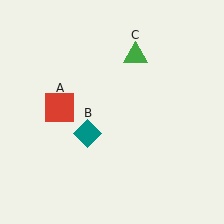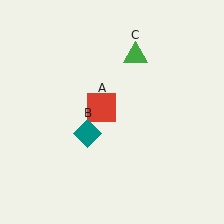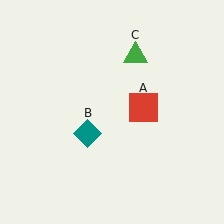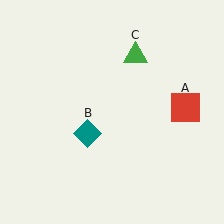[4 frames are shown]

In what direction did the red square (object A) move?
The red square (object A) moved right.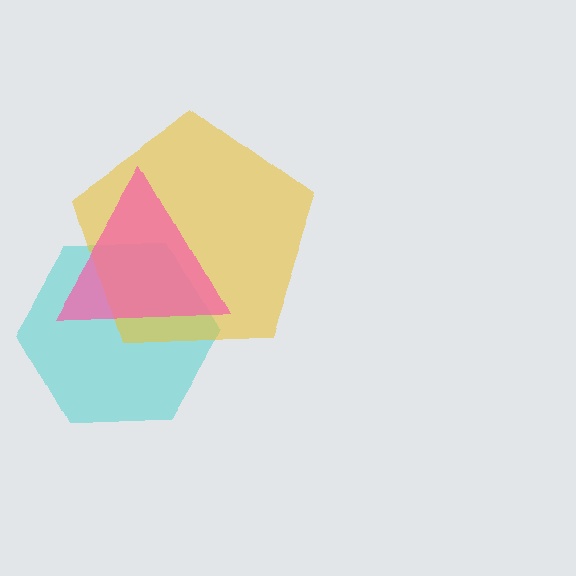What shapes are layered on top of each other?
The layered shapes are: a cyan hexagon, a yellow pentagon, a pink triangle.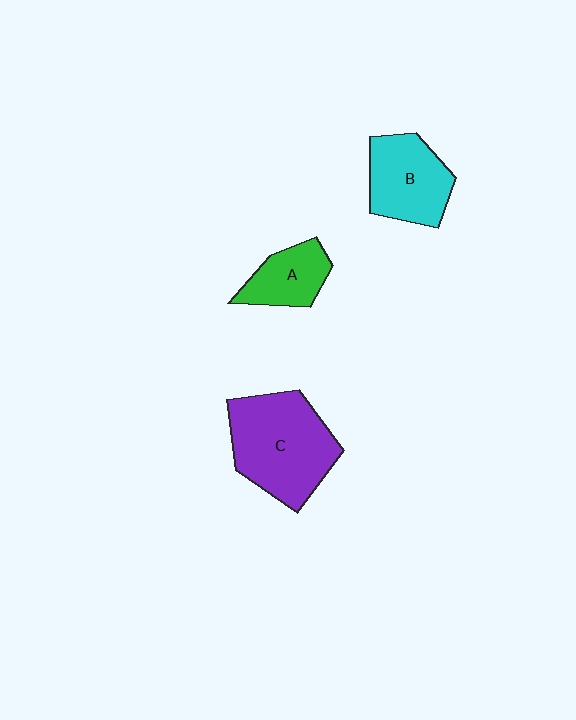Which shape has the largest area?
Shape C (purple).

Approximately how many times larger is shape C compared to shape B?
Approximately 1.5 times.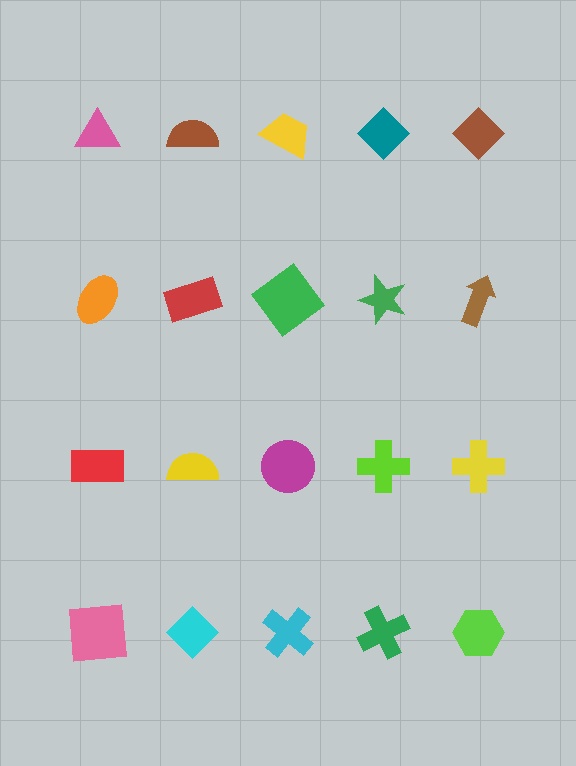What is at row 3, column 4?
A lime cross.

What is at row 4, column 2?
A cyan diamond.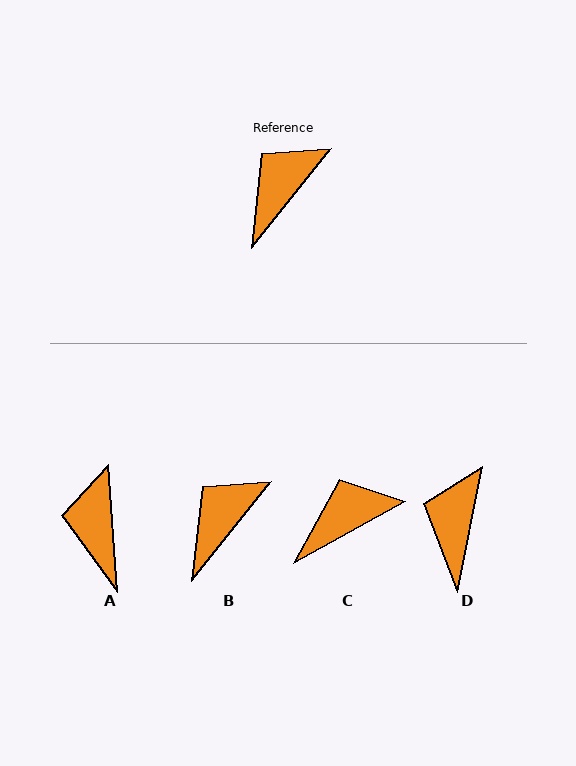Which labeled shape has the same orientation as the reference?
B.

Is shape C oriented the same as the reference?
No, it is off by about 22 degrees.